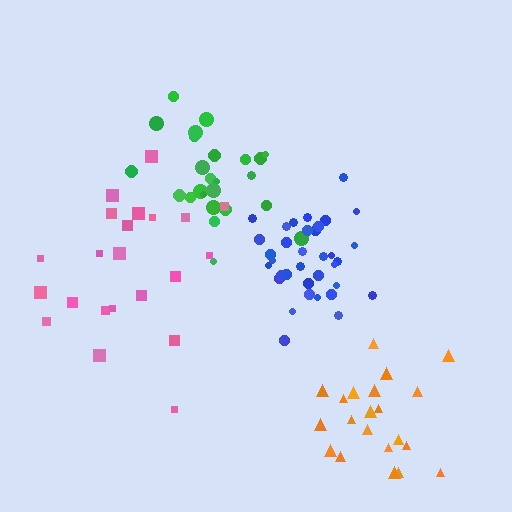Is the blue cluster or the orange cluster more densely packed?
Blue.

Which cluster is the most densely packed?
Blue.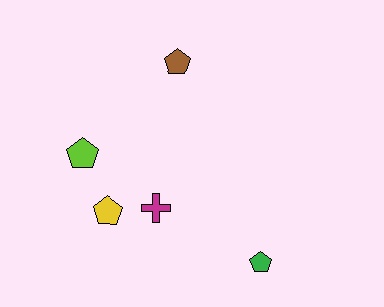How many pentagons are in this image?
There are 4 pentagons.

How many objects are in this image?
There are 5 objects.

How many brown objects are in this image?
There is 1 brown object.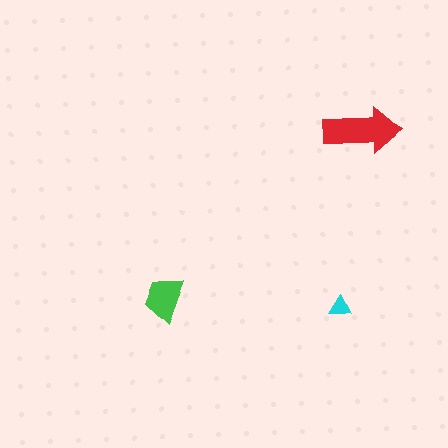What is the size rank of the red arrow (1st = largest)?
1st.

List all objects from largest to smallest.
The red arrow, the green trapezoid, the cyan triangle.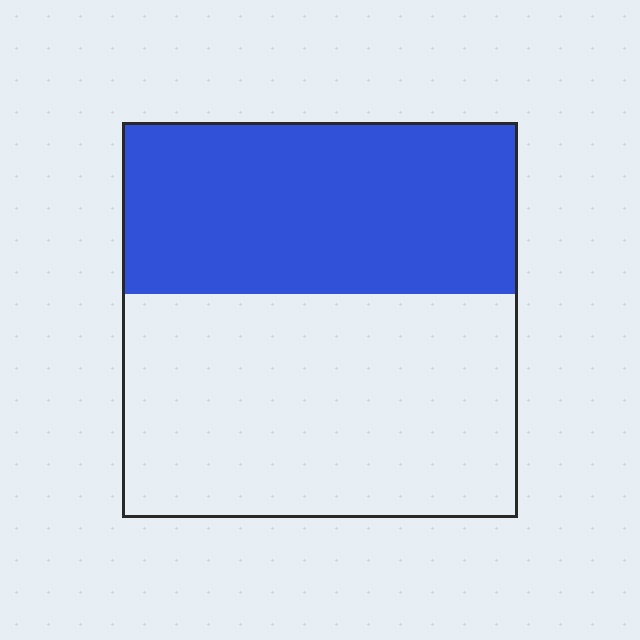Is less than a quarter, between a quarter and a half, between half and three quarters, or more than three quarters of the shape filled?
Between a quarter and a half.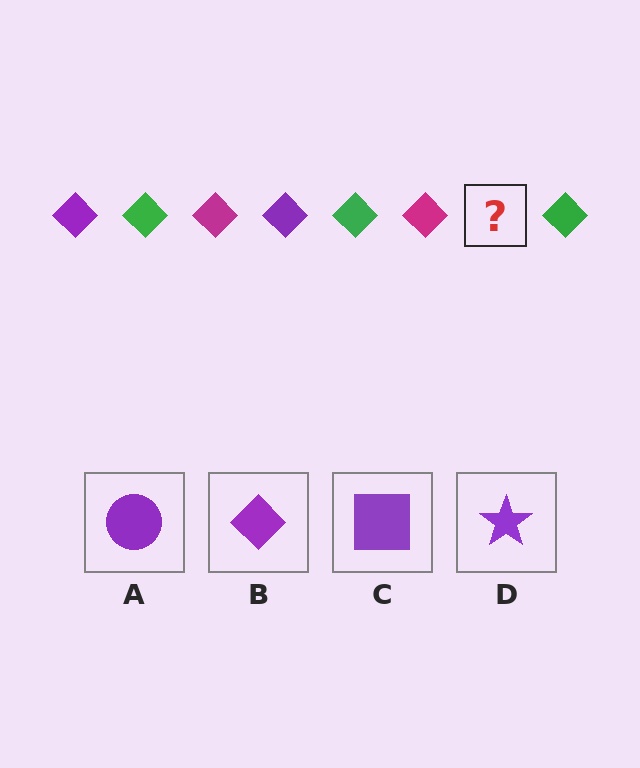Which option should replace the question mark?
Option B.